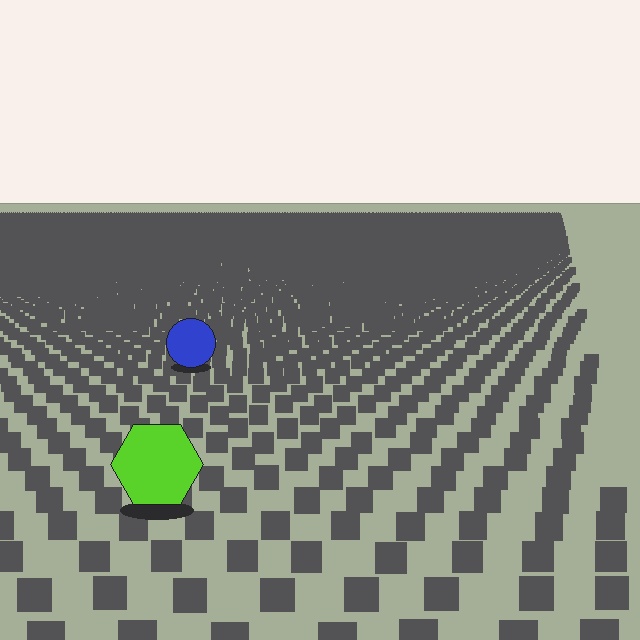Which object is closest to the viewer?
The lime hexagon is closest. The texture marks near it are larger and more spread out.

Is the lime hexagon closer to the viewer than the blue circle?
Yes. The lime hexagon is closer — you can tell from the texture gradient: the ground texture is coarser near it.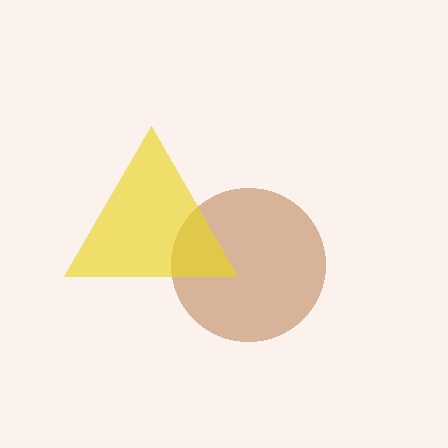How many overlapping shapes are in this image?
There are 2 overlapping shapes in the image.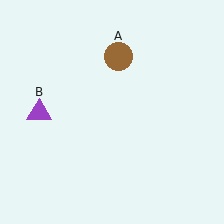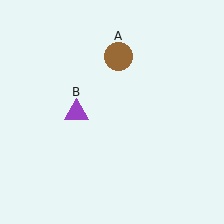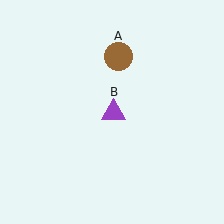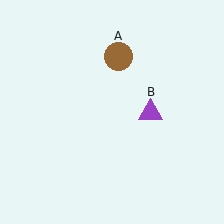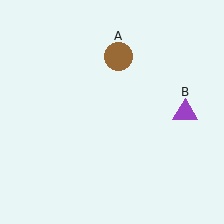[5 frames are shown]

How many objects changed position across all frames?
1 object changed position: purple triangle (object B).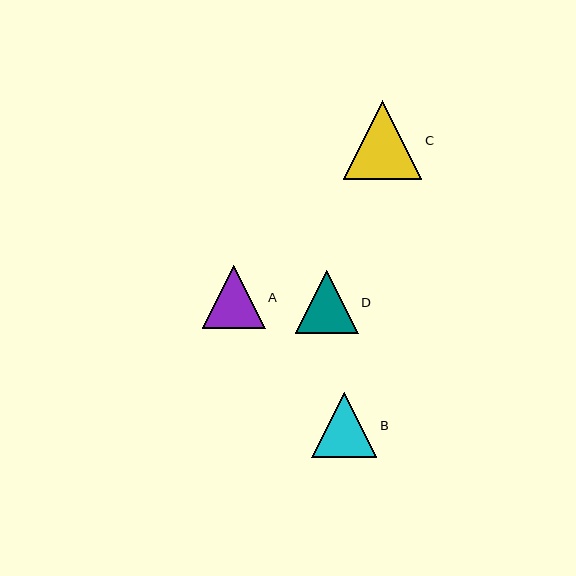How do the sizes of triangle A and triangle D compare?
Triangle A and triangle D are approximately the same size.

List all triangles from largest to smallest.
From largest to smallest: C, B, A, D.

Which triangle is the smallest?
Triangle D is the smallest with a size of approximately 63 pixels.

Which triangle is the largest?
Triangle C is the largest with a size of approximately 79 pixels.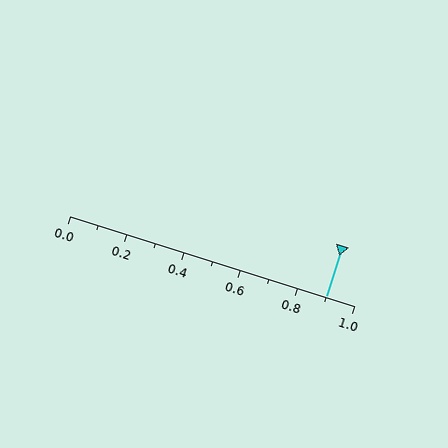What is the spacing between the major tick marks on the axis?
The major ticks are spaced 0.2 apart.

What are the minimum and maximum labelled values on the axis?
The axis runs from 0.0 to 1.0.